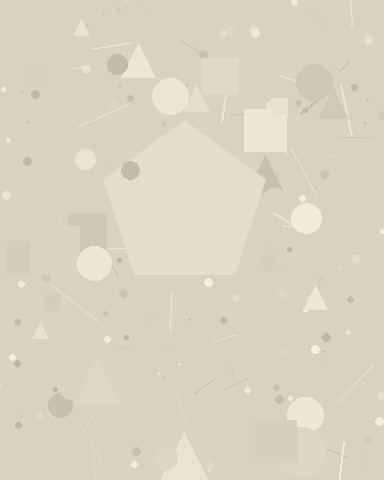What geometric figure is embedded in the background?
A pentagon is embedded in the background.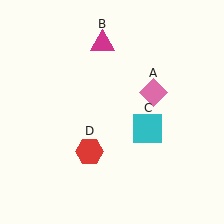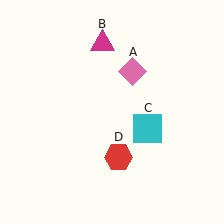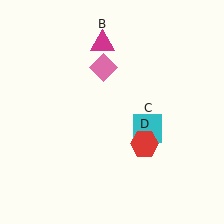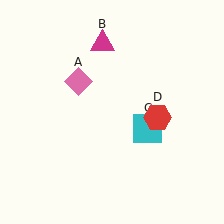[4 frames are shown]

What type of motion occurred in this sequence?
The pink diamond (object A), red hexagon (object D) rotated counterclockwise around the center of the scene.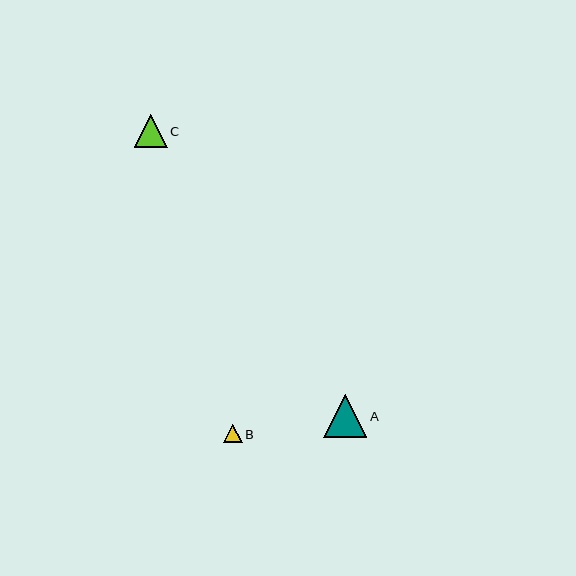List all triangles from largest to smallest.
From largest to smallest: A, C, B.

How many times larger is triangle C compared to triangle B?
Triangle C is approximately 1.8 times the size of triangle B.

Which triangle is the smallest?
Triangle B is the smallest with a size of approximately 18 pixels.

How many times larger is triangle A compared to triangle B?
Triangle A is approximately 2.4 times the size of triangle B.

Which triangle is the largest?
Triangle A is the largest with a size of approximately 44 pixels.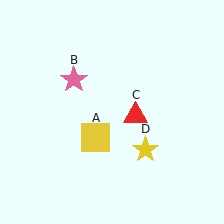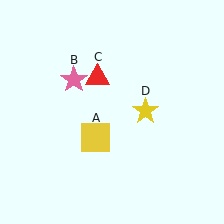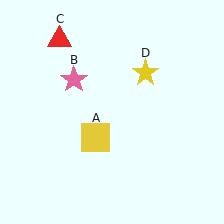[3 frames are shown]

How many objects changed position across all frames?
2 objects changed position: red triangle (object C), yellow star (object D).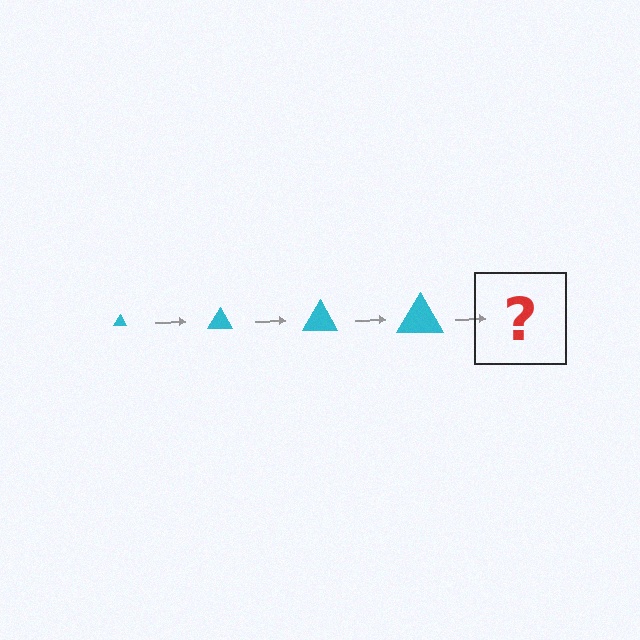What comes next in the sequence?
The next element should be a cyan triangle, larger than the previous one.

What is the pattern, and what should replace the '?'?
The pattern is that the triangle gets progressively larger each step. The '?' should be a cyan triangle, larger than the previous one.